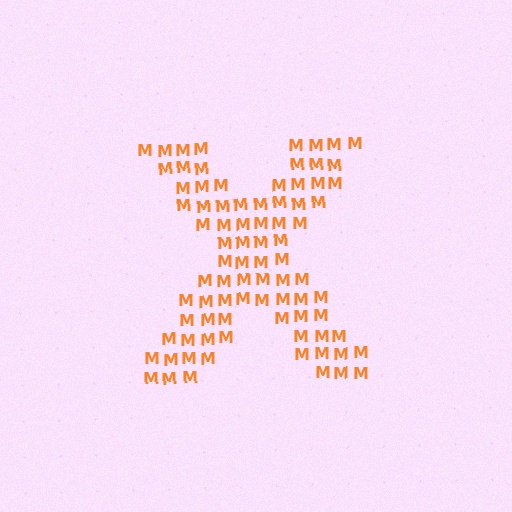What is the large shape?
The large shape is the letter X.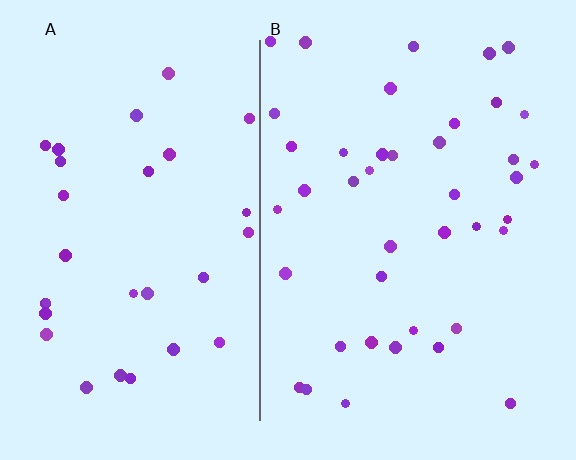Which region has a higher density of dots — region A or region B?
B (the right).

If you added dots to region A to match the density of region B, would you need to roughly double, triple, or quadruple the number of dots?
Approximately double.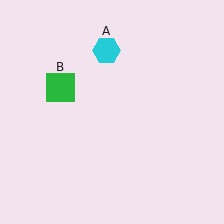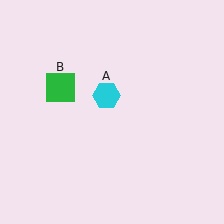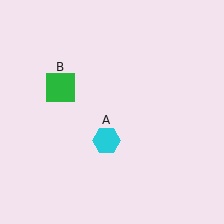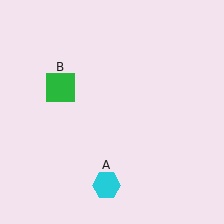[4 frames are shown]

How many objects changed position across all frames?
1 object changed position: cyan hexagon (object A).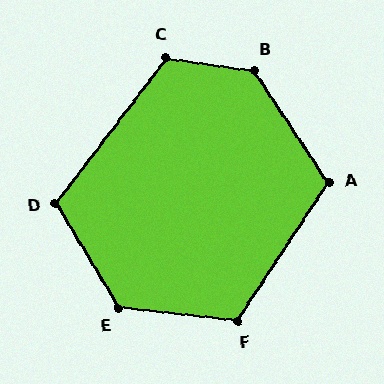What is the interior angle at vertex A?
Approximately 113 degrees (obtuse).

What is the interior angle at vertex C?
Approximately 119 degrees (obtuse).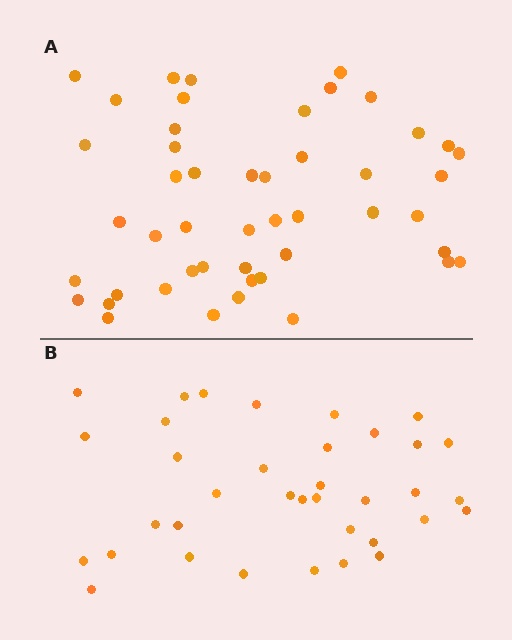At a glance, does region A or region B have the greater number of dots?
Region A (the top region) has more dots.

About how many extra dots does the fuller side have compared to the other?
Region A has roughly 12 or so more dots than region B.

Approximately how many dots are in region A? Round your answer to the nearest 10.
About 50 dots. (The exact count is 48, which rounds to 50.)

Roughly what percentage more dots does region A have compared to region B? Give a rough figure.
About 35% more.